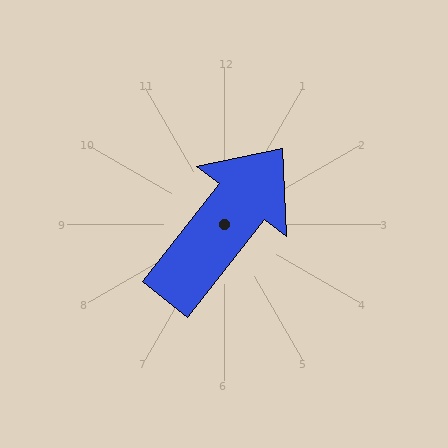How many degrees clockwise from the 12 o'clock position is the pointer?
Approximately 38 degrees.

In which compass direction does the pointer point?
Northeast.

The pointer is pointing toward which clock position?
Roughly 1 o'clock.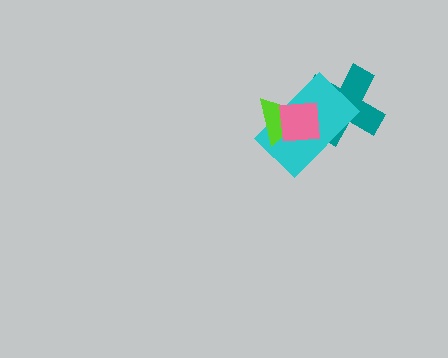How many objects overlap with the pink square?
3 objects overlap with the pink square.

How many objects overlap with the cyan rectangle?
3 objects overlap with the cyan rectangle.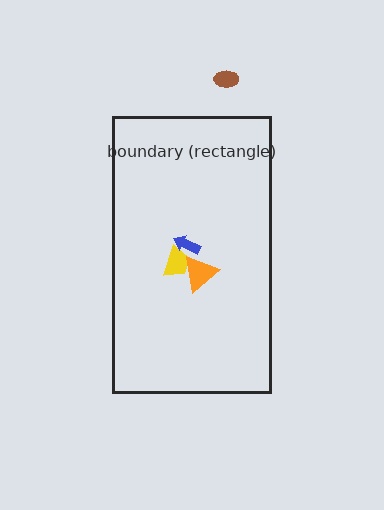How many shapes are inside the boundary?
3 inside, 1 outside.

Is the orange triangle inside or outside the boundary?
Inside.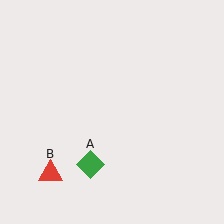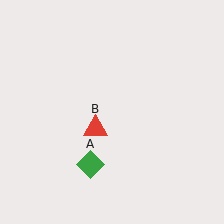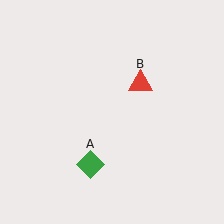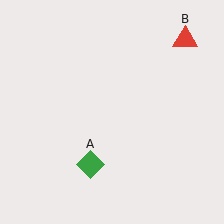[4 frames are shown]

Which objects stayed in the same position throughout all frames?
Green diamond (object A) remained stationary.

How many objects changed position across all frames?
1 object changed position: red triangle (object B).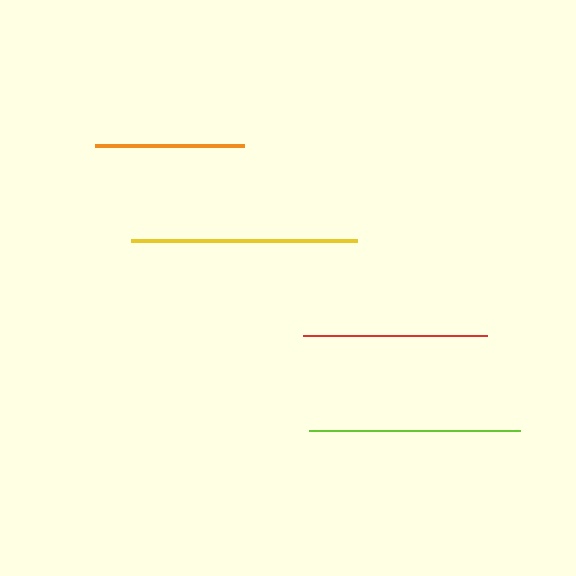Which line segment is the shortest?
The orange line is the shortest at approximately 149 pixels.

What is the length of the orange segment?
The orange segment is approximately 149 pixels long.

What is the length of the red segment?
The red segment is approximately 183 pixels long.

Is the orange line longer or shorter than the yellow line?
The yellow line is longer than the orange line.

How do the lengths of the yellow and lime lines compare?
The yellow and lime lines are approximately the same length.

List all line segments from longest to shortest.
From longest to shortest: yellow, lime, red, orange.